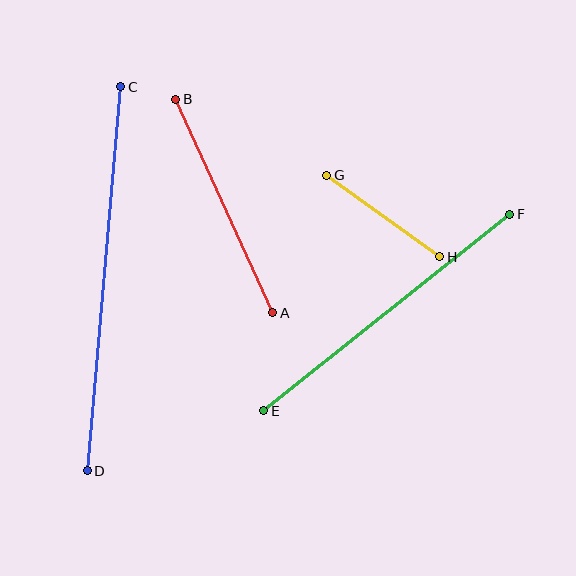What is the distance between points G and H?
The distance is approximately 139 pixels.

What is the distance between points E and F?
The distance is approximately 314 pixels.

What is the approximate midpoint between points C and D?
The midpoint is at approximately (104, 279) pixels.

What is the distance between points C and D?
The distance is approximately 385 pixels.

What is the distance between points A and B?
The distance is approximately 235 pixels.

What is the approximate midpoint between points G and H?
The midpoint is at approximately (383, 216) pixels.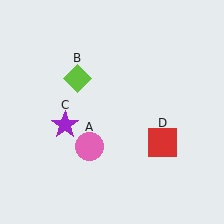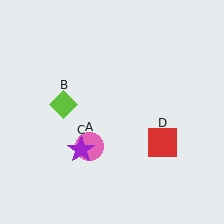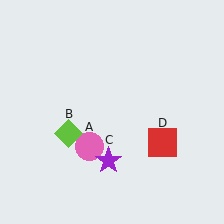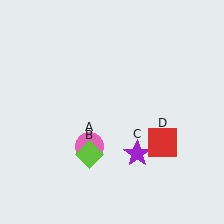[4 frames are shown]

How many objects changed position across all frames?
2 objects changed position: lime diamond (object B), purple star (object C).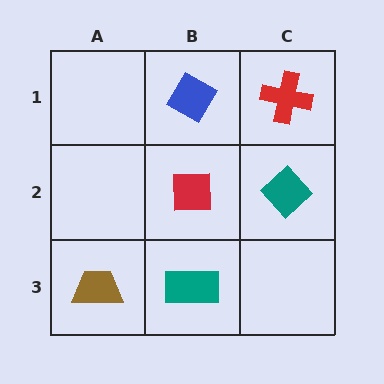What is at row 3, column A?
A brown trapezoid.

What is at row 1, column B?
A blue diamond.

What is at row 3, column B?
A teal rectangle.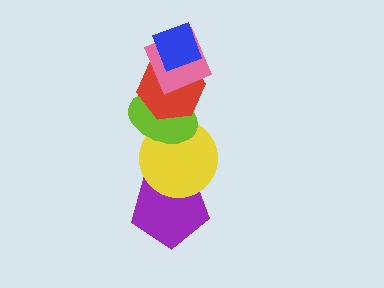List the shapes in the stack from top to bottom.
From top to bottom: the blue diamond, the pink square, the red hexagon, the lime ellipse, the yellow circle, the purple pentagon.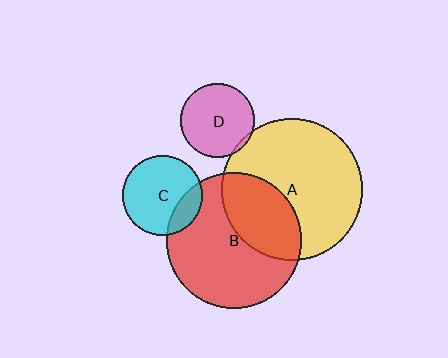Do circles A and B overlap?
Yes.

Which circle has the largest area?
Circle A (yellow).